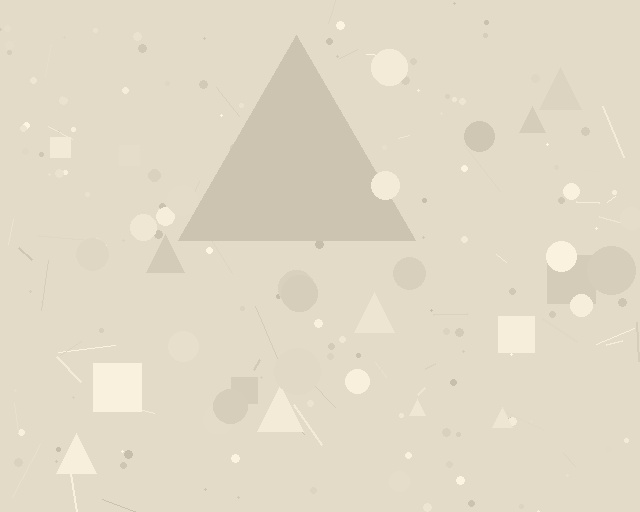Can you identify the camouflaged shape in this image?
The camouflaged shape is a triangle.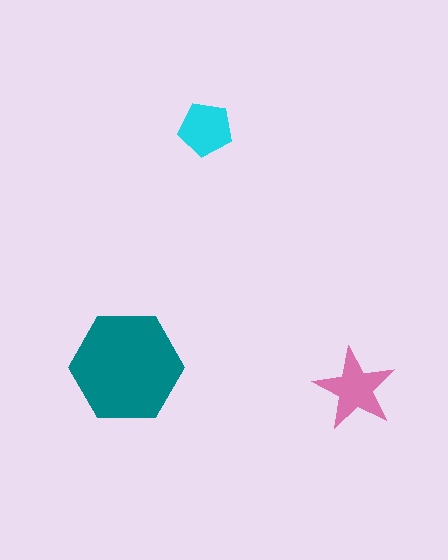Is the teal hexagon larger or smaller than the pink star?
Larger.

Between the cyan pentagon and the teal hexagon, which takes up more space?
The teal hexagon.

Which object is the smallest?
The cyan pentagon.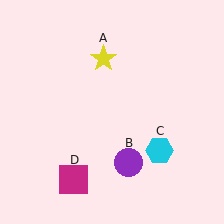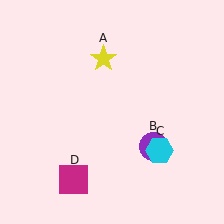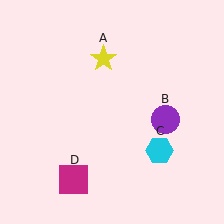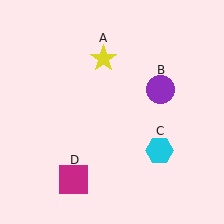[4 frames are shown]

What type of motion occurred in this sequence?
The purple circle (object B) rotated counterclockwise around the center of the scene.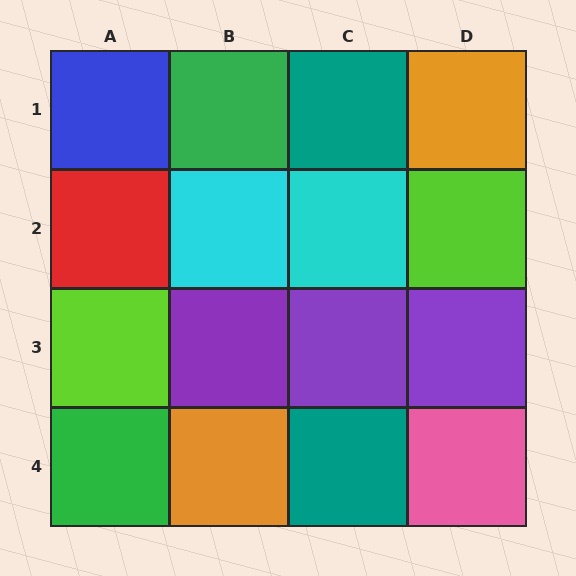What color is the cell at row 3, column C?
Purple.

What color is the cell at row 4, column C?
Teal.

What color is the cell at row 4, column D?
Pink.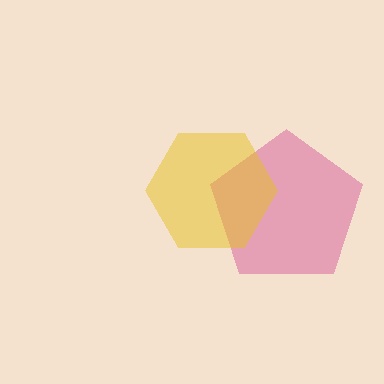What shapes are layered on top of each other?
The layered shapes are: a magenta pentagon, a yellow hexagon.